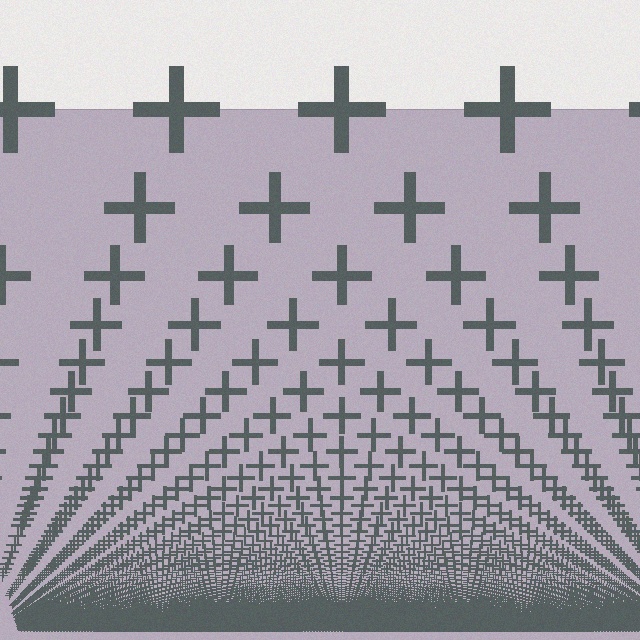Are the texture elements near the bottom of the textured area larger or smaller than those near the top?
Smaller. The gradient is inverted — elements near the bottom are smaller and denser.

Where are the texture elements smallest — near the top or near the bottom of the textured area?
Near the bottom.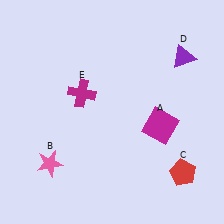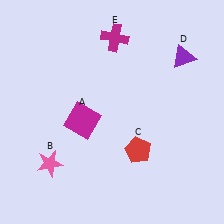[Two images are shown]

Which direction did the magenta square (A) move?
The magenta square (A) moved left.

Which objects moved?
The objects that moved are: the magenta square (A), the red pentagon (C), the magenta cross (E).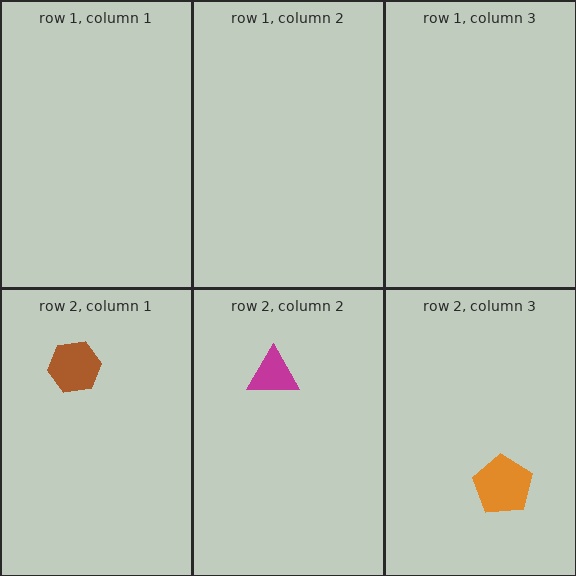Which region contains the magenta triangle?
The row 2, column 2 region.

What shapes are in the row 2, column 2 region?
The magenta triangle.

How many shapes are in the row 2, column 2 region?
1.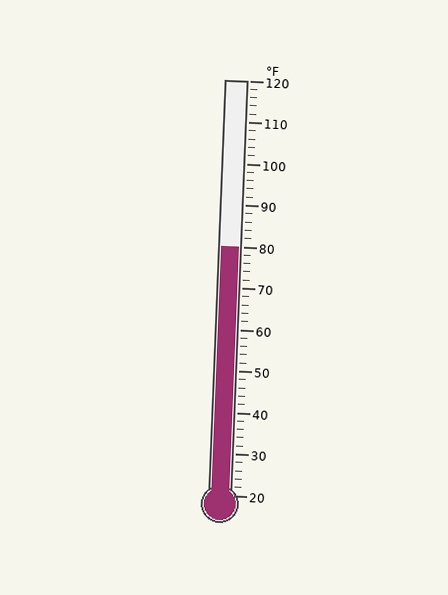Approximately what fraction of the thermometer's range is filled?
The thermometer is filled to approximately 60% of its range.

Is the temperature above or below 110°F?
The temperature is below 110°F.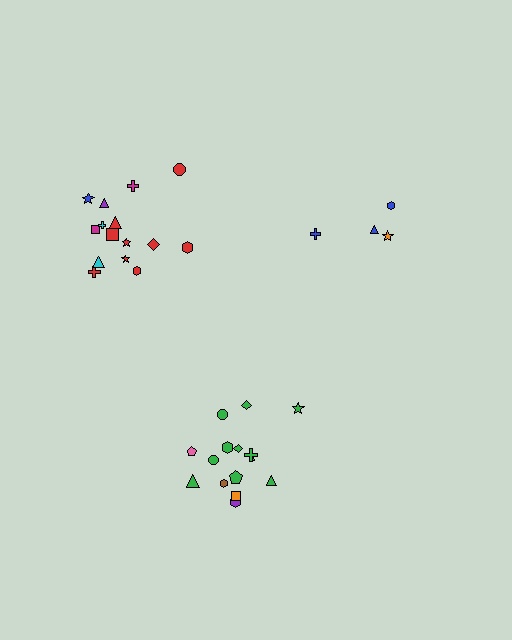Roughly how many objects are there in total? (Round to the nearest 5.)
Roughly 35 objects in total.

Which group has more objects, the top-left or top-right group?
The top-left group.